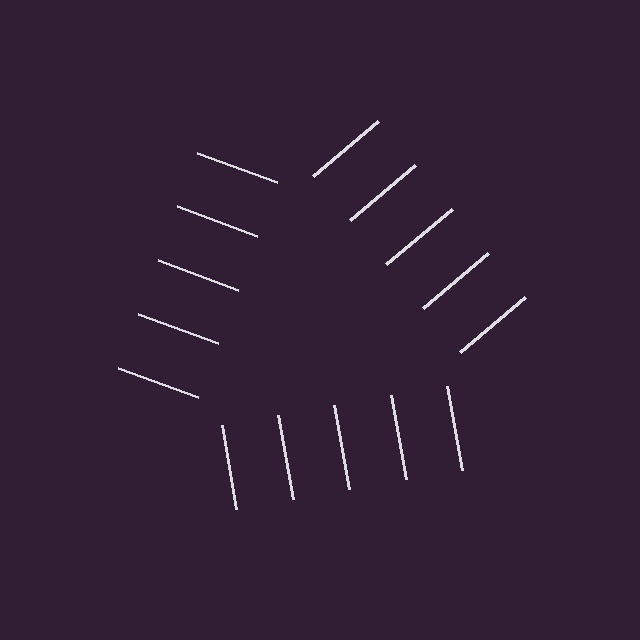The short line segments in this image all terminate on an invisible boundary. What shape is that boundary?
An illusory triangle — the line segments terminate on its edges but no continuous stroke is drawn.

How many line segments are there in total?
15 — 5 along each of the 3 edges.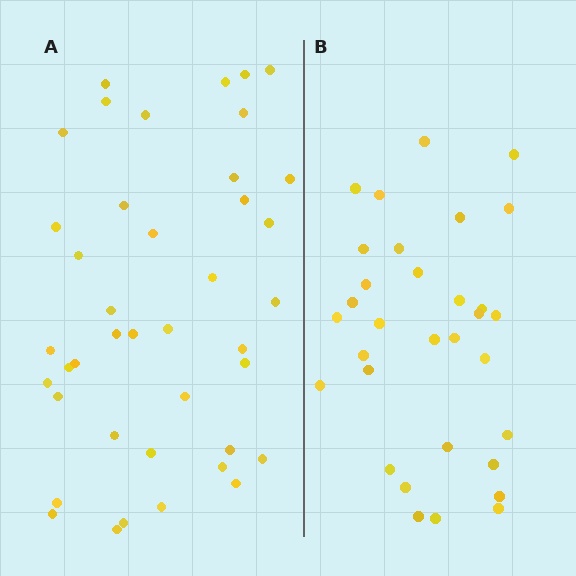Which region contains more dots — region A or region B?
Region A (the left region) has more dots.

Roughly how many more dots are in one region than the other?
Region A has roughly 8 or so more dots than region B.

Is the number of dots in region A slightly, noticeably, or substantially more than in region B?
Region A has noticeably more, but not dramatically so. The ratio is roughly 1.3 to 1.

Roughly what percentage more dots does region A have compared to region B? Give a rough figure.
About 30% more.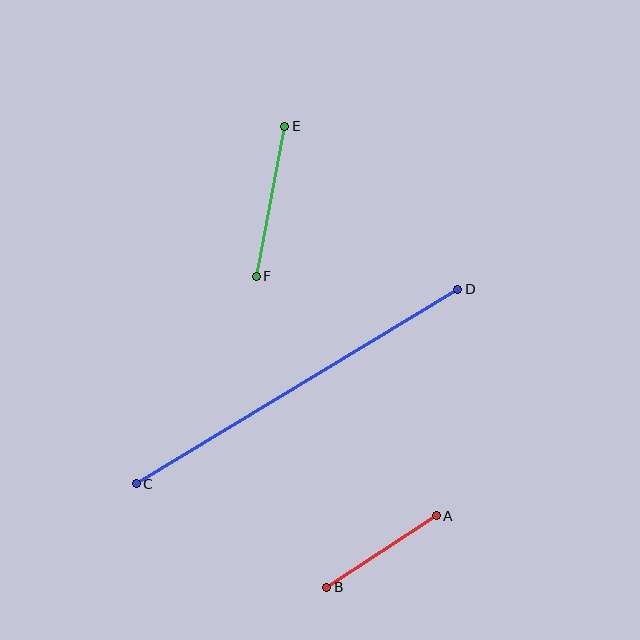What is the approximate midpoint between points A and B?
The midpoint is at approximately (381, 552) pixels.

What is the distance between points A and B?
The distance is approximately 131 pixels.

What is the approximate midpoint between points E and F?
The midpoint is at approximately (271, 201) pixels.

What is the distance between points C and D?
The distance is approximately 376 pixels.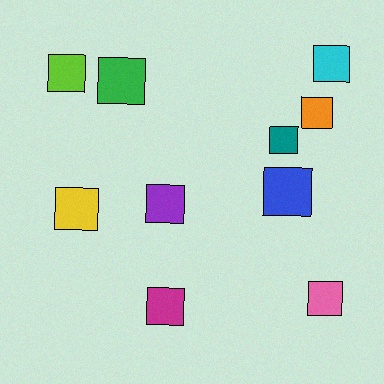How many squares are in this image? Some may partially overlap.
There are 10 squares.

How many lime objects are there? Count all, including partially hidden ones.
There is 1 lime object.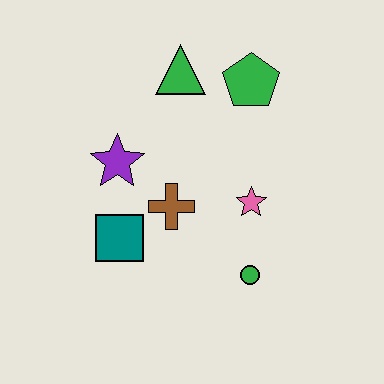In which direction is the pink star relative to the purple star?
The pink star is to the right of the purple star.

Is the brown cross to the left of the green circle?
Yes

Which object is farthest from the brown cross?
The green pentagon is farthest from the brown cross.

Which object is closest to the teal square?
The brown cross is closest to the teal square.